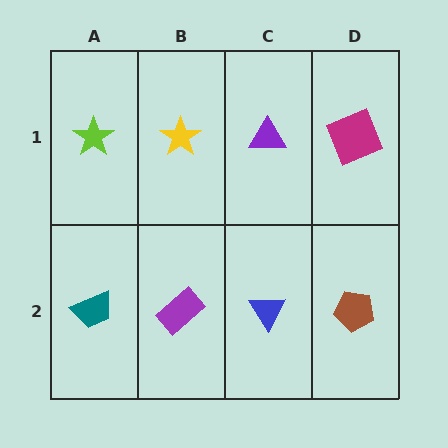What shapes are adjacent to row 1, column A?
A teal trapezoid (row 2, column A), a yellow star (row 1, column B).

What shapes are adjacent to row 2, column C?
A purple triangle (row 1, column C), a purple rectangle (row 2, column B), a brown pentagon (row 2, column D).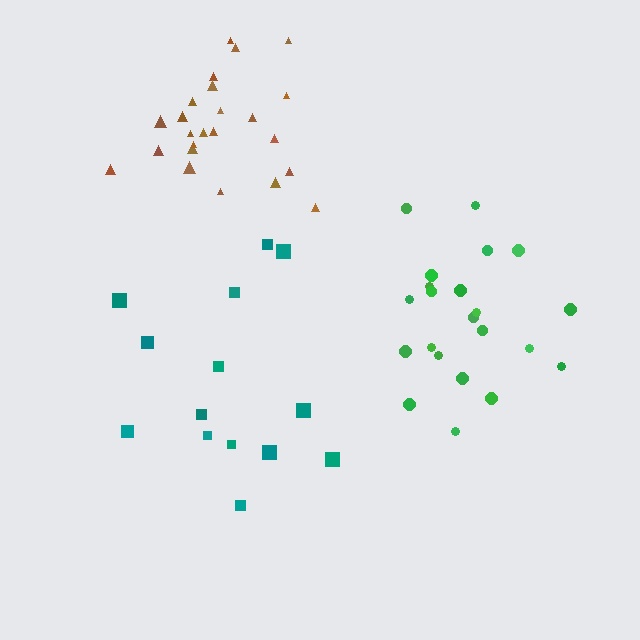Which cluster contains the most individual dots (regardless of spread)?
Brown (24).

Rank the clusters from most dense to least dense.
brown, green, teal.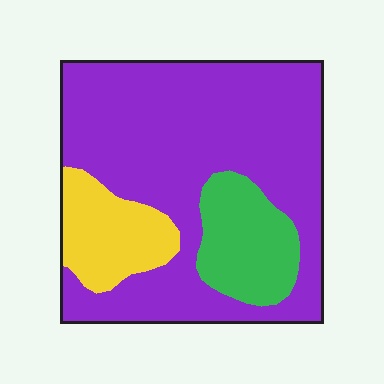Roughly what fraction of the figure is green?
Green covers around 15% of the figure.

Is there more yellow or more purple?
Purple.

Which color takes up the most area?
Purple, at roughly 70%.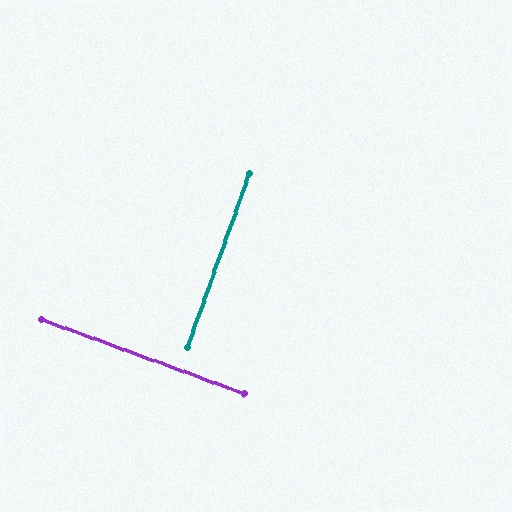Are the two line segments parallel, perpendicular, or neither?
Perpendicular — they meet at approximately 90°.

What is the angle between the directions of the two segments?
Approximately 90 degrees.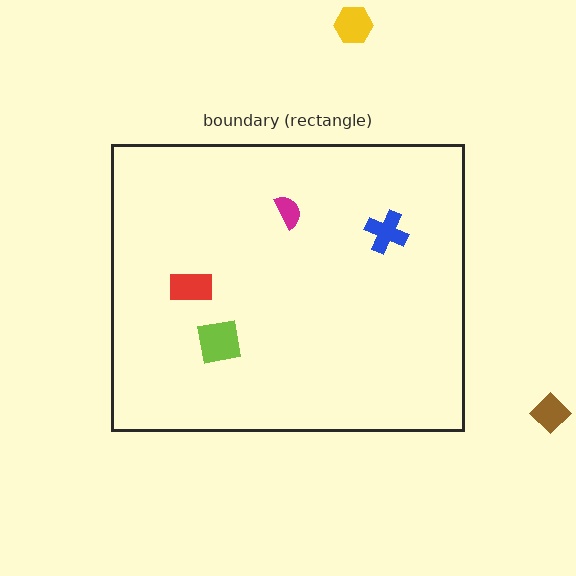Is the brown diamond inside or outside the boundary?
Outside.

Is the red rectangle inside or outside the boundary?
Inside.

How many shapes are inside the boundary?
4 inside, 2 outside.